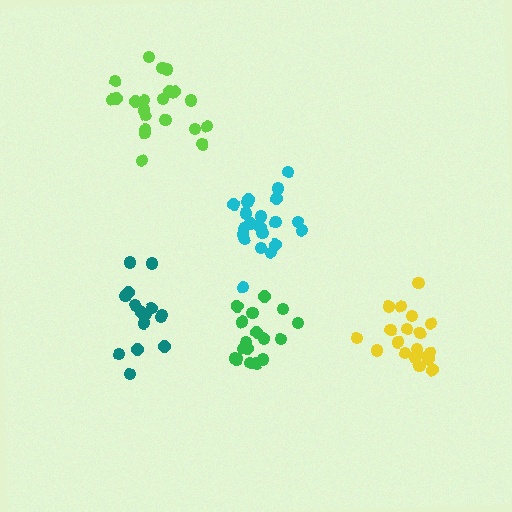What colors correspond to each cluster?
The clusters are colored: cyan, green, lime, teal, yellow.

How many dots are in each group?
Group 1: 21 dots, Group 2: 18 dots, Group 3: 21 dots, Group 4: 15 dots, Group 5: 19 dots (94 total).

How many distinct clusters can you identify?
There are 5 distinct clusters.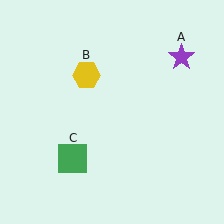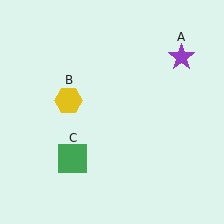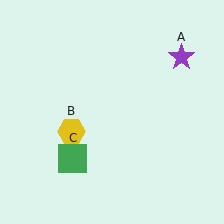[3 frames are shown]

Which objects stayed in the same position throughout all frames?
Purple star (object A) and green square (object C) remained stationary.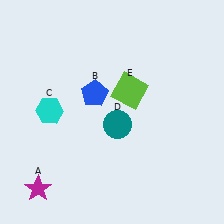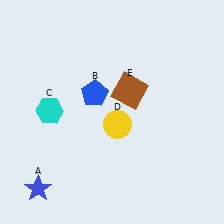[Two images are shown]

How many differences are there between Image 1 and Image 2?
There are 3 differences between the two images.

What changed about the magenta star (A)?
In Image 1, A is magenta. In Image 2, it changed to blue.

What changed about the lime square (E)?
In Image 1, E is lime. In Image 2, it changed to brown.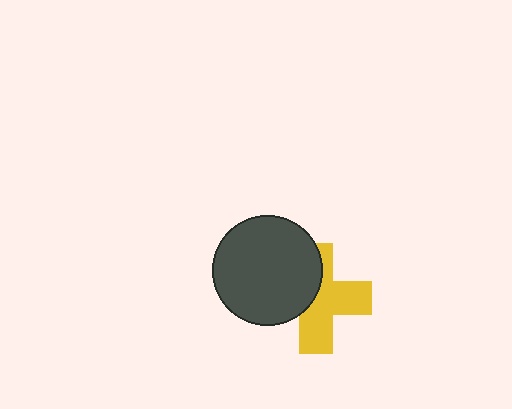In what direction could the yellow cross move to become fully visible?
The yellow cross could move right. That would shift it out from behind the dark gray circle entirely.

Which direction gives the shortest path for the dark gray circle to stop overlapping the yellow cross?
Moving left gives the shortest separation.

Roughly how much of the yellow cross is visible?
About half of it is visible (roughly 59%).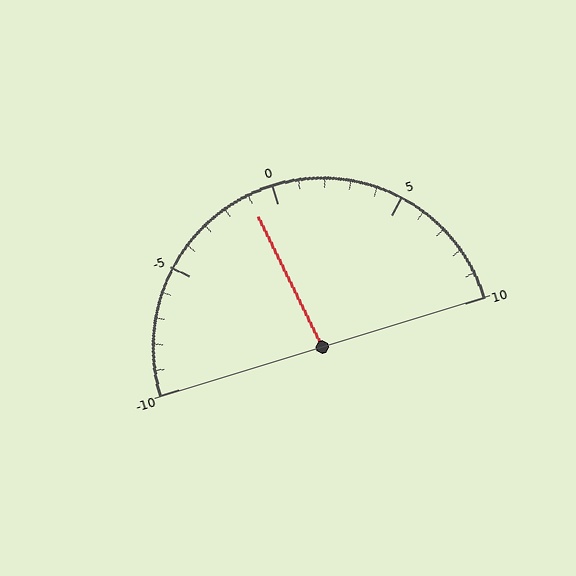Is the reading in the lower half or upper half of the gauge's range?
The reading is in the lower half of the range (-10 to 10).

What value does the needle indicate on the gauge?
The needle indicates approximately -1.